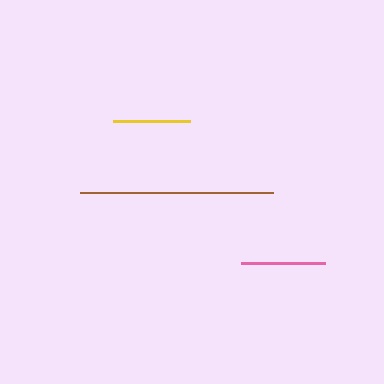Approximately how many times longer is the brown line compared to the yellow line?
The brown line is approximately 2.5 times the length of the yellow line.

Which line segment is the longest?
The brown line is the longest at approximately 193 pixels.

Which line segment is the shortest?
The yellow line is the shortest at approximately 77 pixels.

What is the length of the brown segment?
The brown segment is approximately 193 pixels long.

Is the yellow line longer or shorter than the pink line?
The pink line is longer than the yellow line.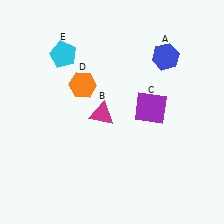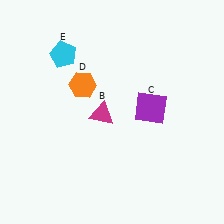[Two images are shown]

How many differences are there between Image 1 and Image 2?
There is 1 difference between the two images.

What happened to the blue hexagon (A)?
The blue hexagon (A) was removed in Image 2. It was in the top-right area of Image 1.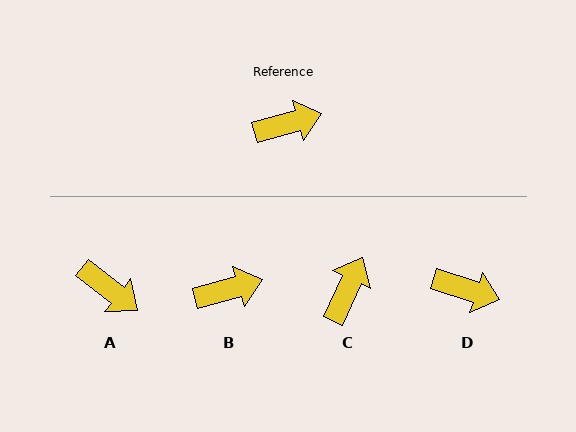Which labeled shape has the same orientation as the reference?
B.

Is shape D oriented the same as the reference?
No, it is off by about 34 degrees.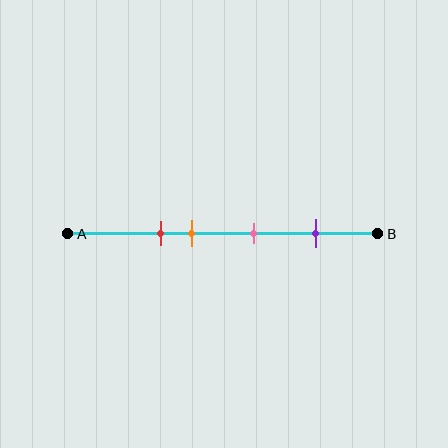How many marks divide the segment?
There are 4 marks dividing the segment.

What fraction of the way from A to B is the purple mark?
The purple mark is approximately 80% (0.8) of the way from A to B.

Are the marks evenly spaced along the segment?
No, the marks are not evenly spaced.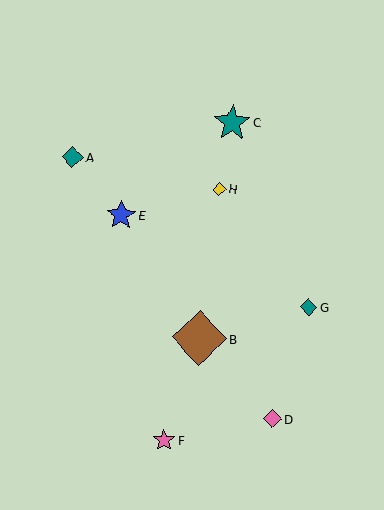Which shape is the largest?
The brown diamond (labeled B) is the largest.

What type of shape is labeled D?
Shape D is a pink diamond.